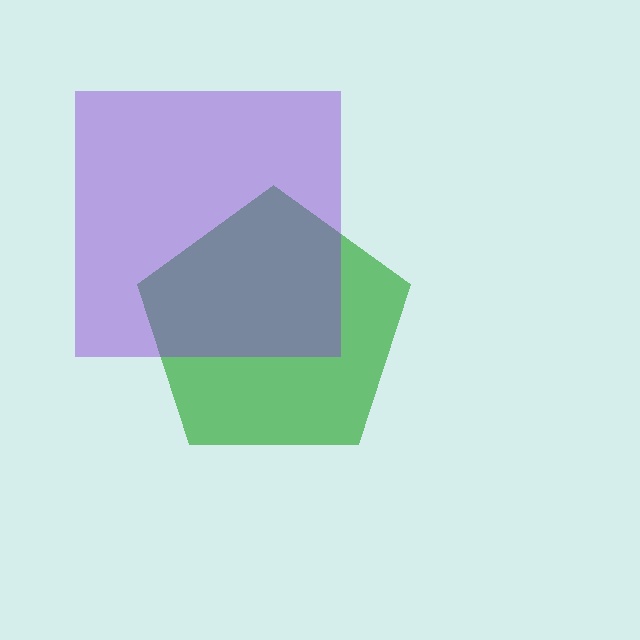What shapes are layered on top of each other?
The layered shapes are: a green pentagon, a purple square.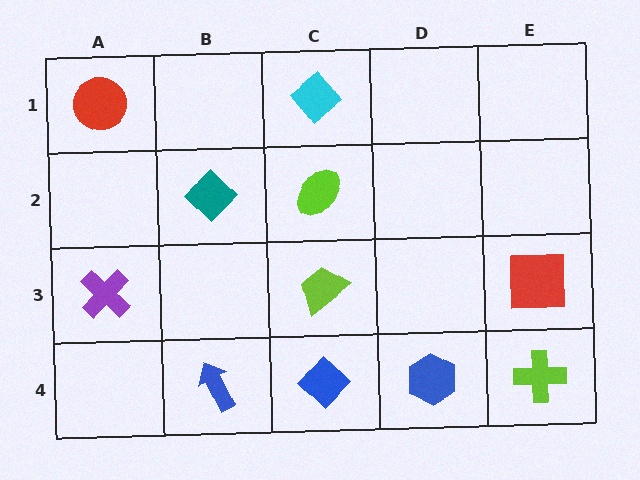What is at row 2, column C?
A lime ellipse.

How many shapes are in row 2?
2 shapes.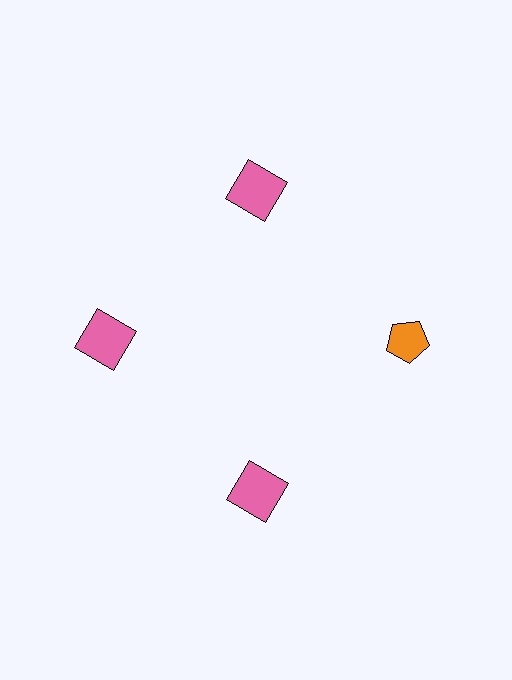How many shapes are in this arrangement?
There are 4 shapes arranged in a ring pattern.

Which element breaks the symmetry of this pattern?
The orange pentagon at roughly the 3 o'clock position breaks the symmetry. All other shapes are pink squares.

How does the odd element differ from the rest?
It differs in both color (orange instead of pink) and shape (pentagon instead of square).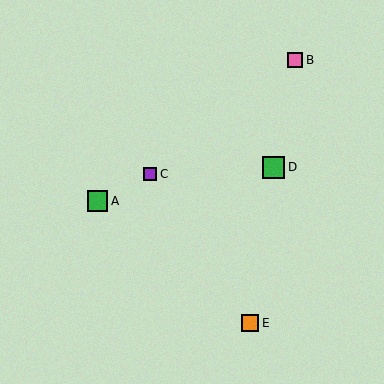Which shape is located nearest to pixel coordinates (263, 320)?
The orange square (labeled E) at (250, 323) is nearest to that location.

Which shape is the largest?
The green square (labeled D) is the largest.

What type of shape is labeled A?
Shape A is a green square.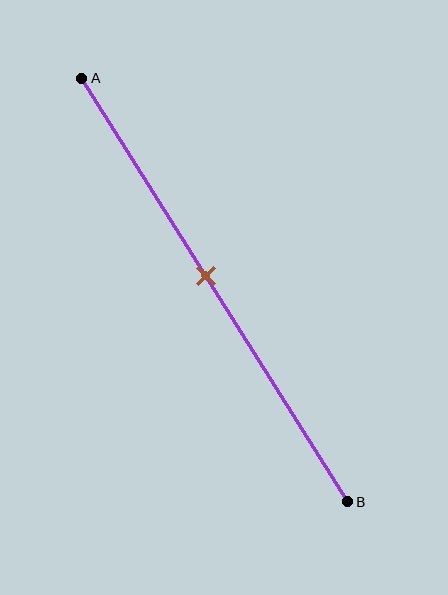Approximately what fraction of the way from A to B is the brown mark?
The brown mark is approximately 45% of the way from A to B.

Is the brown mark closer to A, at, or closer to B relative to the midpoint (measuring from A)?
The brown mark is closer to point A than the midpoint of segment AB.